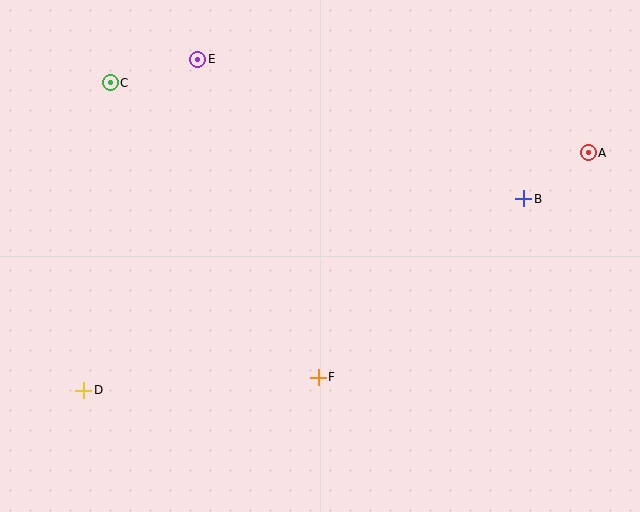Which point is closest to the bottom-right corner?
Point B is closest to the bottom-right corner.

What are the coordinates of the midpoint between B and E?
The midpoint between B and E is at (361, 129).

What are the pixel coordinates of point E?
Point E is at (197, 59).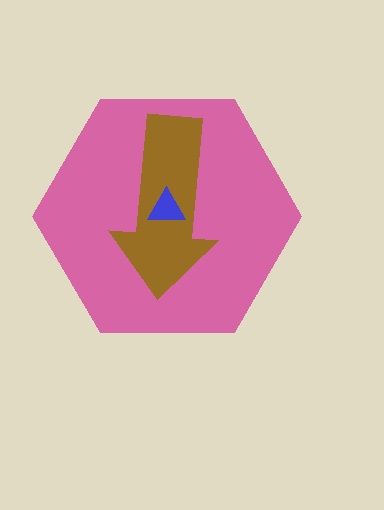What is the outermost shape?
The pink hexagon.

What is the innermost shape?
The blue triangle.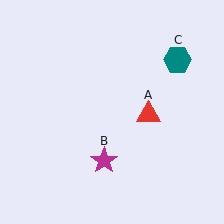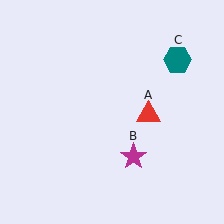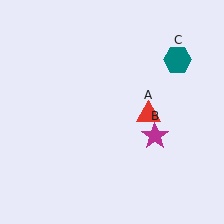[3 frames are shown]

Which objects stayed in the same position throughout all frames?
Red triangle (object A) and teal hexagon (object C) remained stationary.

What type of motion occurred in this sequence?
The magenta star (object B) rotated counterclockwise around the center of the scene.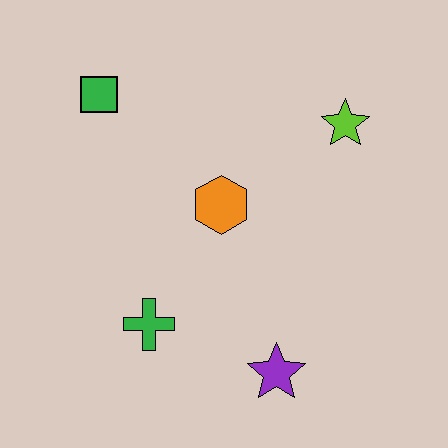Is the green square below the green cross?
No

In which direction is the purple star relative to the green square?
The purple star is below the green square.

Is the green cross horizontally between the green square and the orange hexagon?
Yes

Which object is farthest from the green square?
The purple star is farthest from the green square.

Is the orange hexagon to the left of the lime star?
Yes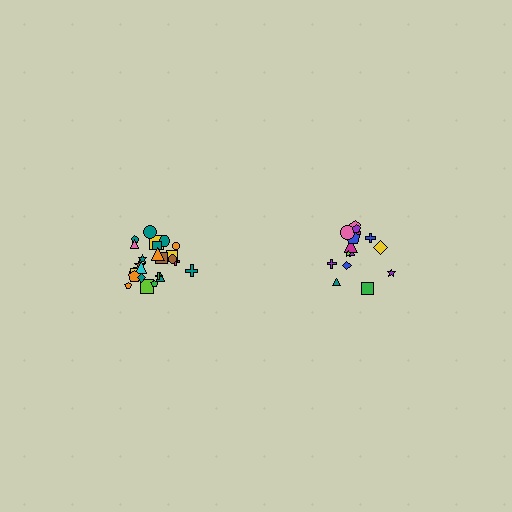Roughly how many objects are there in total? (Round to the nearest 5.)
Roughly 40 objects in total.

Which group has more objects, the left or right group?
The left group.